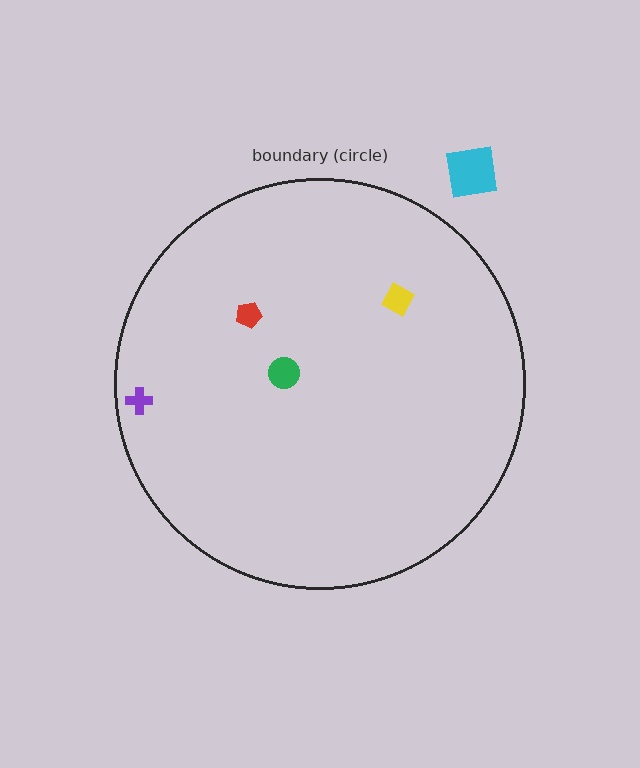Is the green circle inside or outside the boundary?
Inside.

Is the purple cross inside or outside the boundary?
Inside.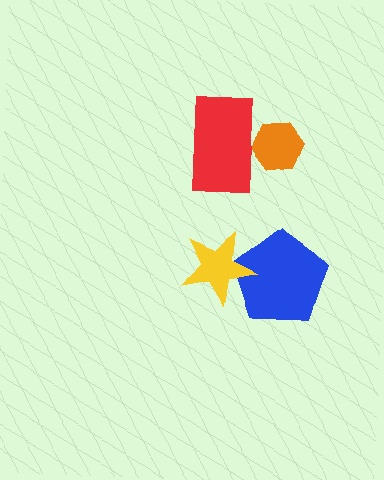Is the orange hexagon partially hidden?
Yes, it is partially covered by another shape.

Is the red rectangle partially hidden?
No, no other shape covers it.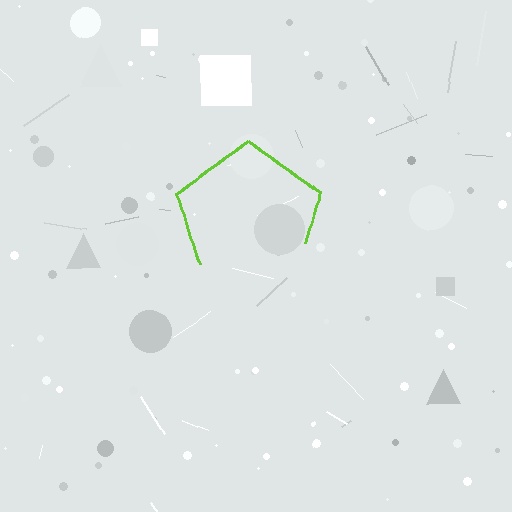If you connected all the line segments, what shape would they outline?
They would outline a pentagon.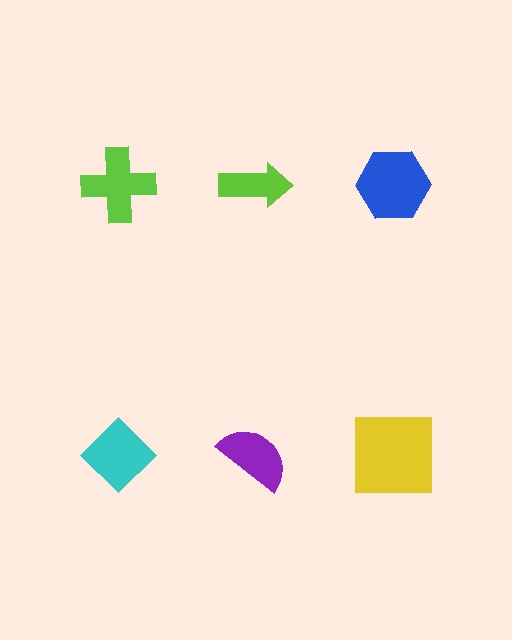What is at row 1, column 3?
A blue hexagon.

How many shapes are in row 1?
3 shapes.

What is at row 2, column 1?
A cyan diamond.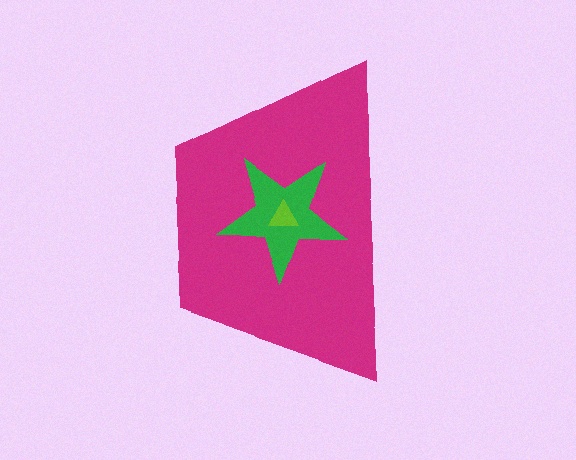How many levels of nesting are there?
3.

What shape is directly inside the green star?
The lime triangle.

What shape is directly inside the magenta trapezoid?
The green star.